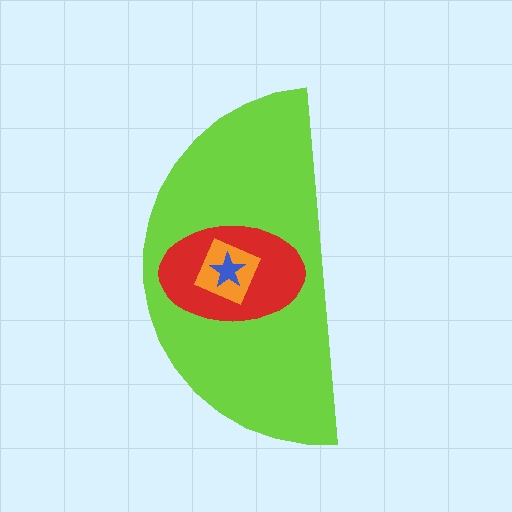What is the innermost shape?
The blue star.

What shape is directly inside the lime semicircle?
The red ellipse.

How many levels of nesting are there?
4.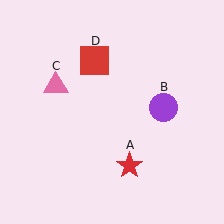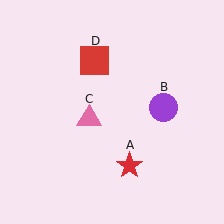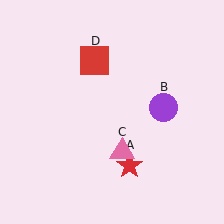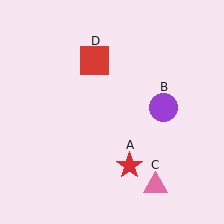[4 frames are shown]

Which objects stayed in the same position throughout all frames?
Red star (object A) and purple circle (object B) and red square (object D) remained stationary.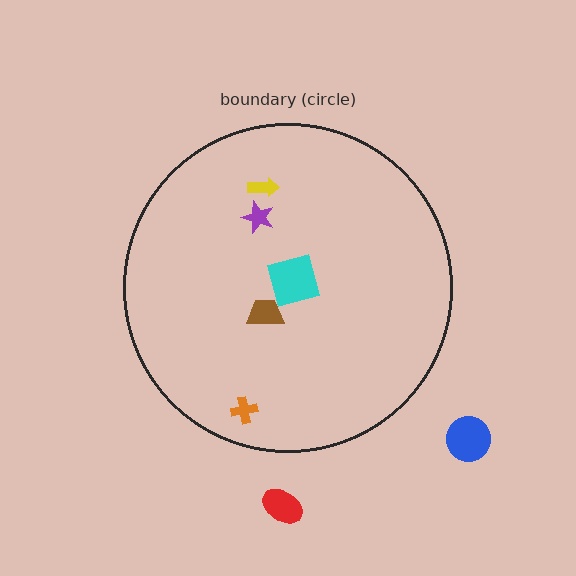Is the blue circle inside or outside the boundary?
Outside.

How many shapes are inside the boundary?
5 inside, 2 outside.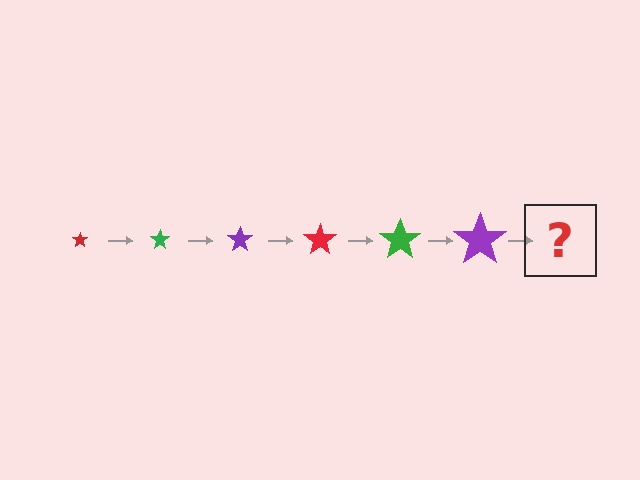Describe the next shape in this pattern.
It should be a red star, larger than the previous one.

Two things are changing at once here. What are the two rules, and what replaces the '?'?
The two rules are that the star grows larger each step and the color cycles through red, green, and purple. The '?' should be a red star, larger than the previous one.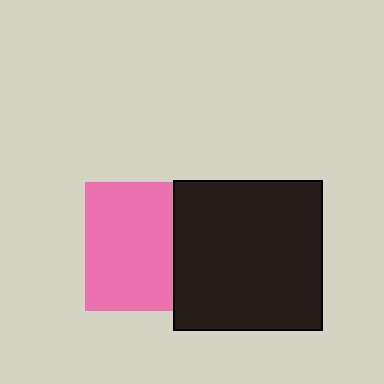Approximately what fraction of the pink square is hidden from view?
Roughly 32% of the pink square is hidden behind the black square.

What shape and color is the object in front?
The object in front is a black square.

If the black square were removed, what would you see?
You would see the complete pink square.